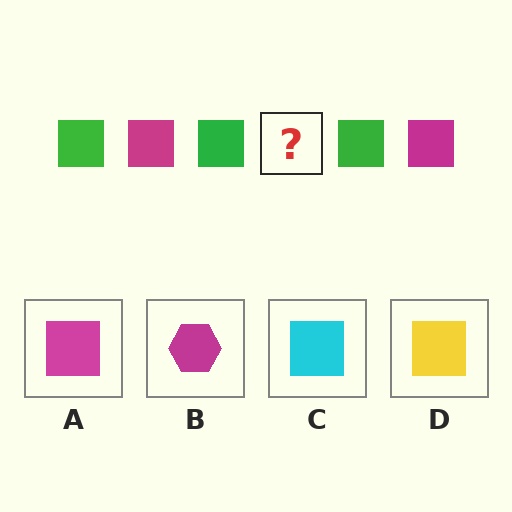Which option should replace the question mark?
Option A.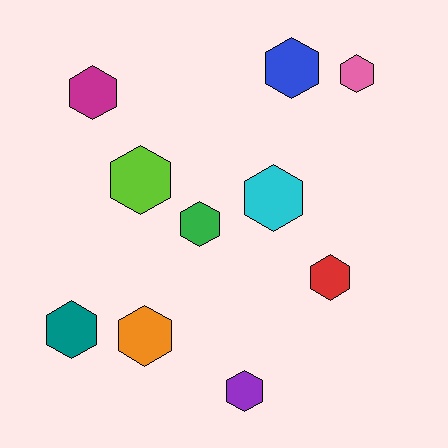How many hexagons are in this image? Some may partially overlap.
There are 10 hexagons.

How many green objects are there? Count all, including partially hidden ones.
There is 1 green object.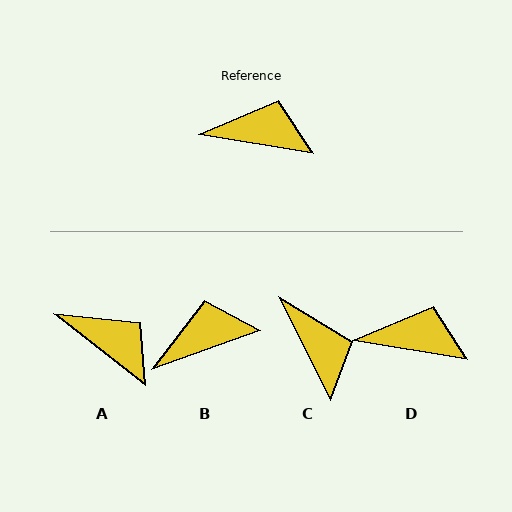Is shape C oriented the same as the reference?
No, it is off by about 54 degrees.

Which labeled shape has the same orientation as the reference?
D.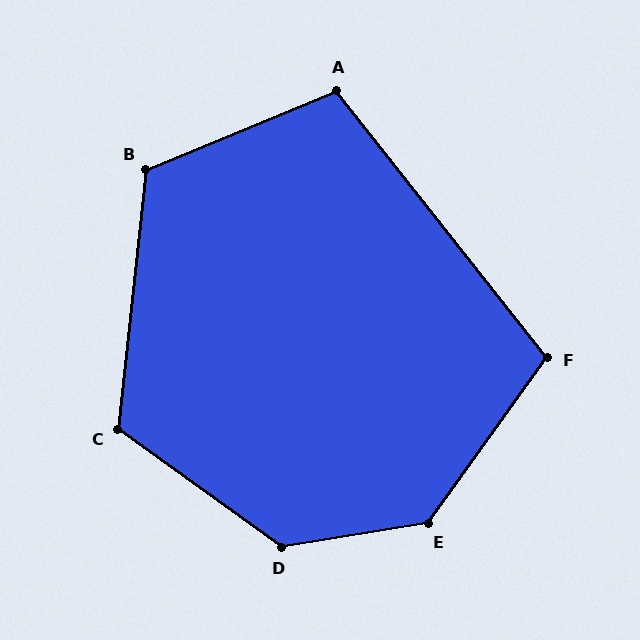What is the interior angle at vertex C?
Approximately 119 degrees (obtuse).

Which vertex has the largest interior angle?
D, at approximately 135 degrees.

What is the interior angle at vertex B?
Approximately 119 degrees (obtuse).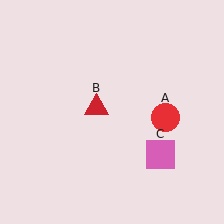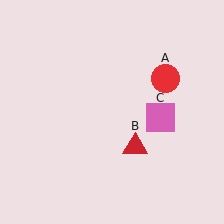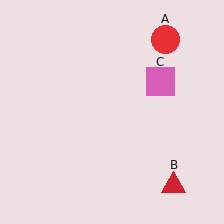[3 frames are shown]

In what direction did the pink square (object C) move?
The pink square (object C) moved up.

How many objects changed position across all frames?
3 objects changed position: red circle (object A), red triangle (object B), pink square (object C).